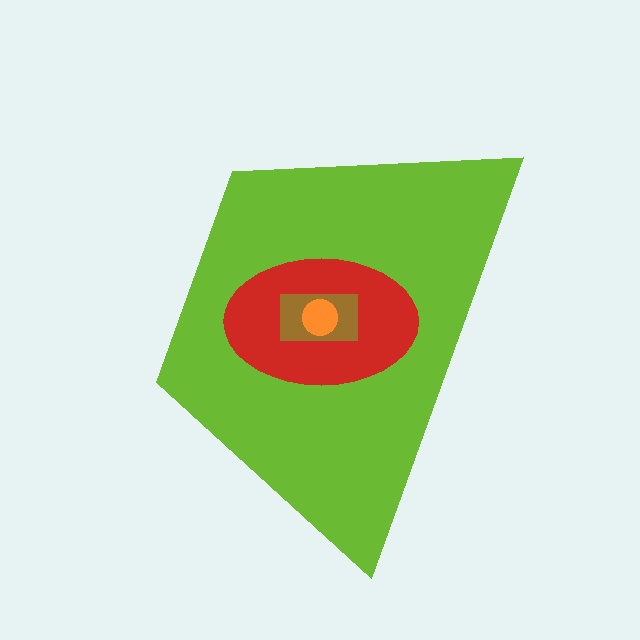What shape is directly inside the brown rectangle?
The orange circle.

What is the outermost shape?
The lime trapezoid.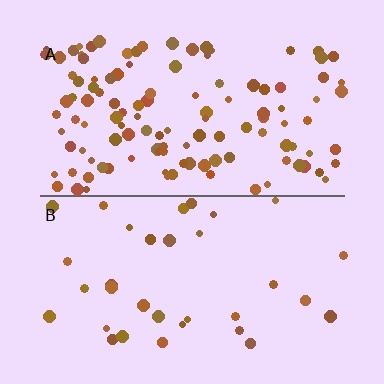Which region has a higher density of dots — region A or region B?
A (the top).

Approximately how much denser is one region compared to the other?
Approximately 3.5× — region A over region B.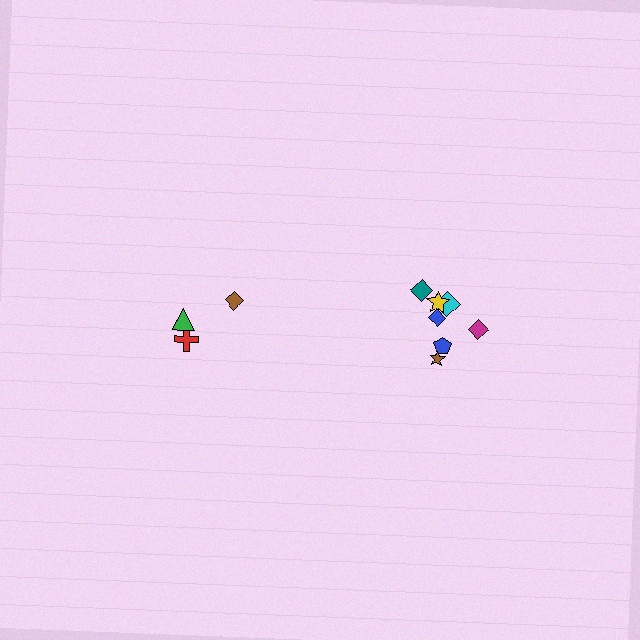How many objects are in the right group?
There are 7 objects.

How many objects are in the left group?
There are 3 objects.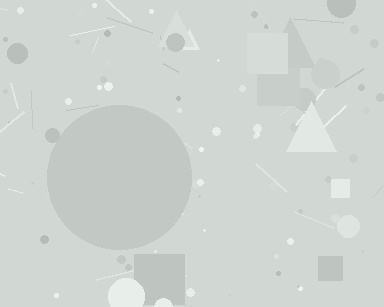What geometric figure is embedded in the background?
A circle is embedded in the background.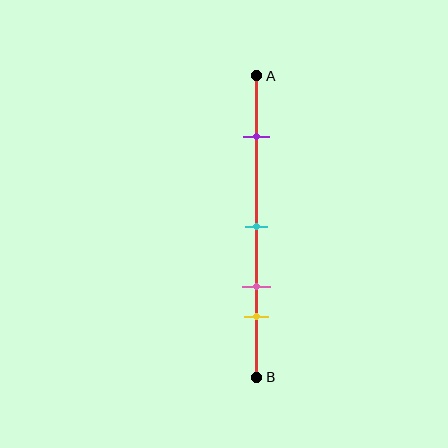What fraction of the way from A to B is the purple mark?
The purple mark is approximately 20% (0.2) of the way from A to B.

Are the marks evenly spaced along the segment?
No, the marks are not evenly spaced.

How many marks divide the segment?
There are 4 marks dividing the segment.